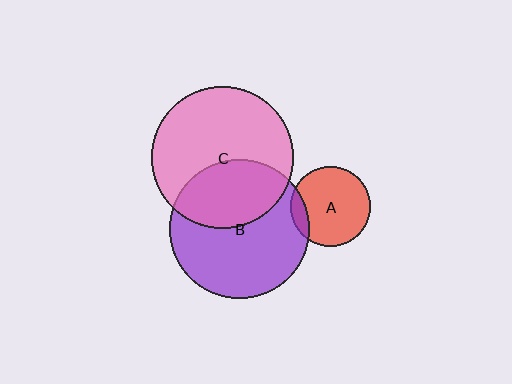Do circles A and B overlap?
Yes.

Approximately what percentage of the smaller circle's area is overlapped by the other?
Approximately 10%.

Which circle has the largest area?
Circle C (pink).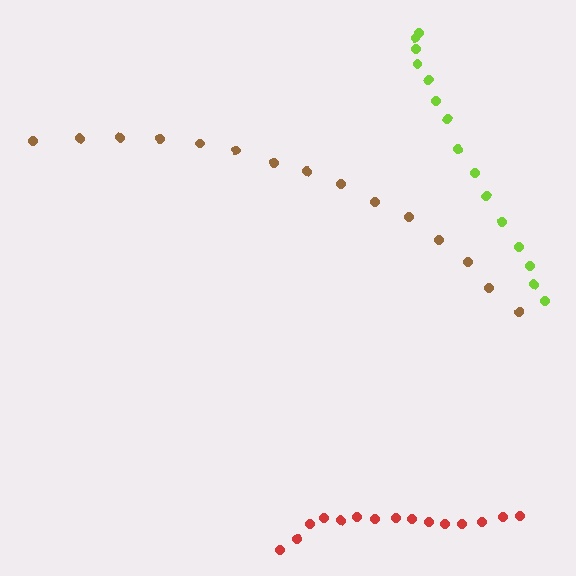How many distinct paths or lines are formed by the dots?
There are 3 distinct paths.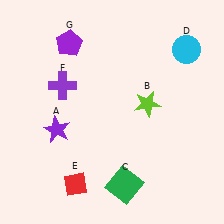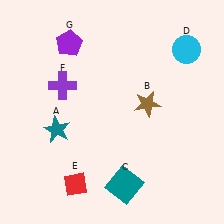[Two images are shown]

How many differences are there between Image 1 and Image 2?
There are 3 differences between the two images.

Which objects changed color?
A changed from purple to teal. B changed from lime to brown. C changed from green to teal.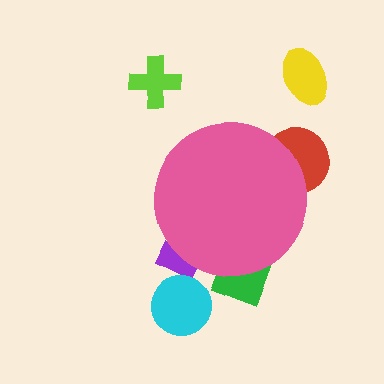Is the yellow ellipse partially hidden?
No, the yellow ellipse is fully visible.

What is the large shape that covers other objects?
A pink circle.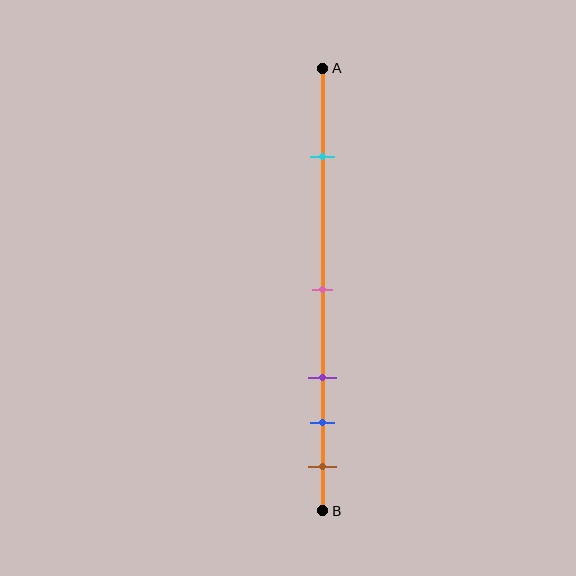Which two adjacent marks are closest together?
The blue and brown marks are the closest adjacent pair.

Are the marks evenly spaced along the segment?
No, the marks are not evenly spaced.